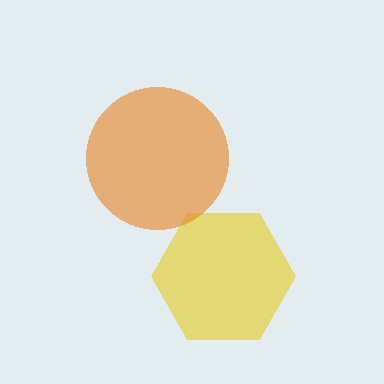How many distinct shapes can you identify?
There are 2 distinct shapes: a yellow hexagon, an orange circle.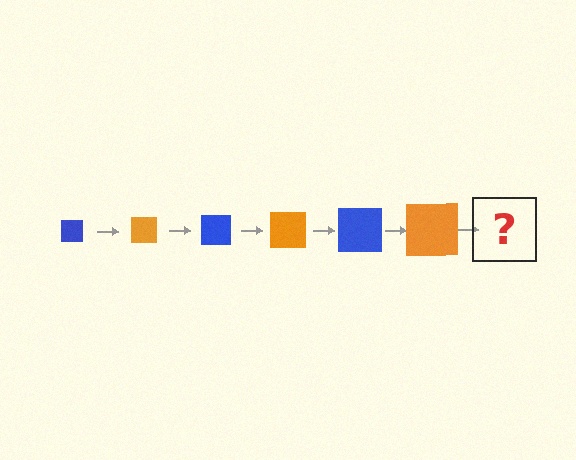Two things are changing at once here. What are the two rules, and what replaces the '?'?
The two rules are that the square grows larger each step and the color cycles through blue and orange. The '?' should be a blue square, larger than the previous one.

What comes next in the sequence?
The next element should be a blue square, larger than the previous one.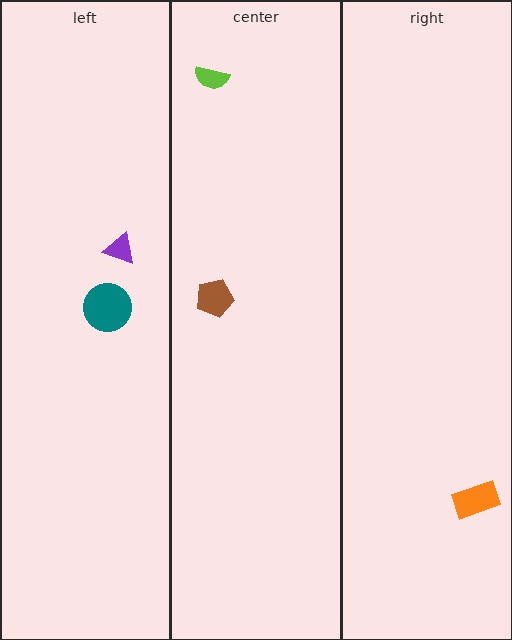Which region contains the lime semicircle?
The center region.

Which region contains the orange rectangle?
The right region.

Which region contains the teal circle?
The left region.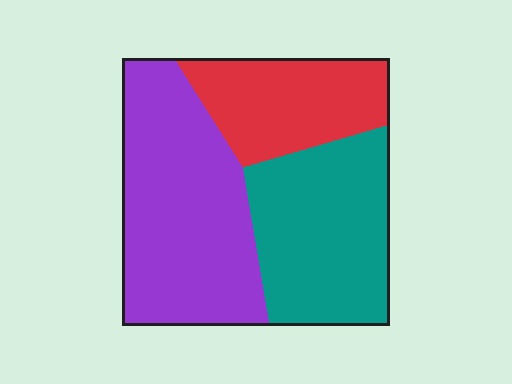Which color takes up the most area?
Purple, at roughly 45%.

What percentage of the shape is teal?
Teal takes up about one third (1/3) of the shape.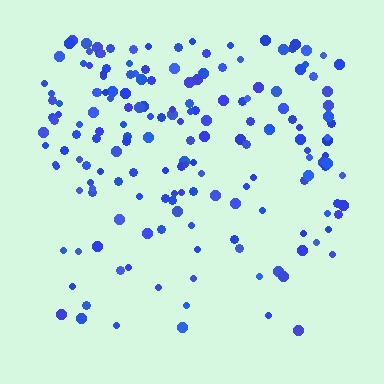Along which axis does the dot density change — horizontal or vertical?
Vertical.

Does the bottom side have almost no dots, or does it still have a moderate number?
Still a moderate number, just noticeably fewer than the top.